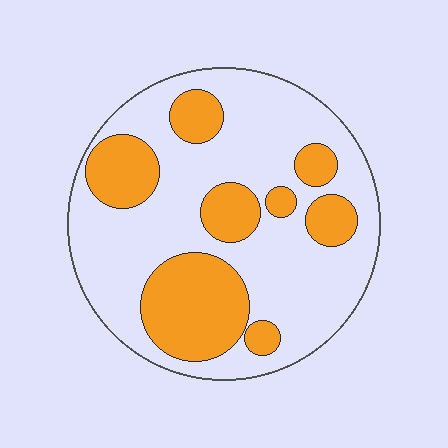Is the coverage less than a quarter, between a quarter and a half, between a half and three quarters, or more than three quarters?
Between a quarter and a half.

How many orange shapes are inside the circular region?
8.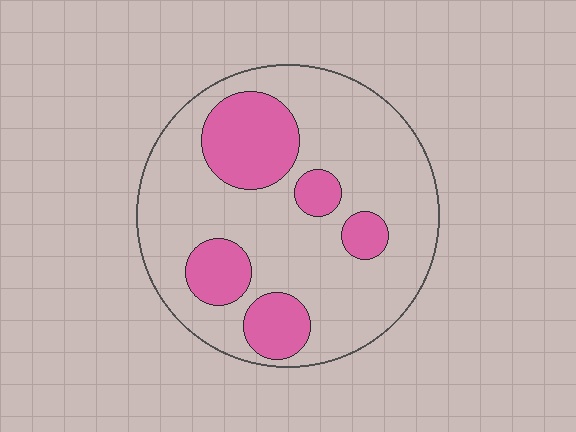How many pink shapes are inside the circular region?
5.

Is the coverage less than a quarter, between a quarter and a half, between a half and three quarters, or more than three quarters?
Between a quarter and a half.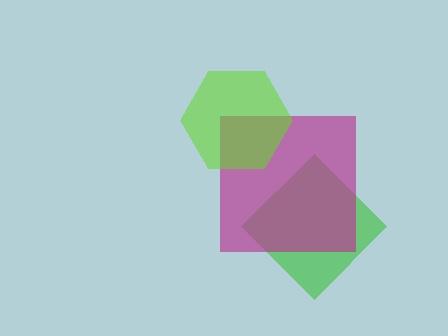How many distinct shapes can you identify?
There are 3 distinct shapes: a green diamond, a magenta square, a lime hexagon.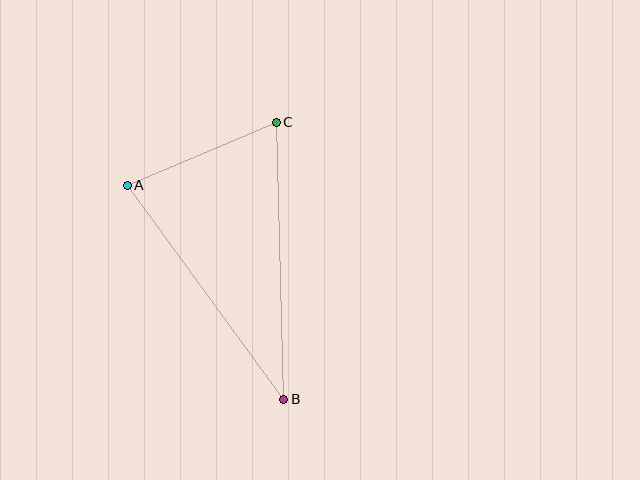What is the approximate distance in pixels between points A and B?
The distance between A and B is approximately 265 pixels.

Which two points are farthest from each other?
Points B and C are farthest from each other.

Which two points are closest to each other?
Points A and C are closest to each other.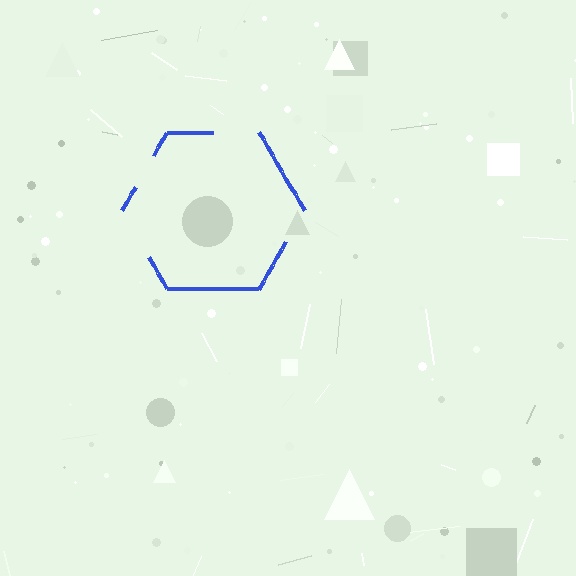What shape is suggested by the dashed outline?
The dashed outline suggests a hexagon.